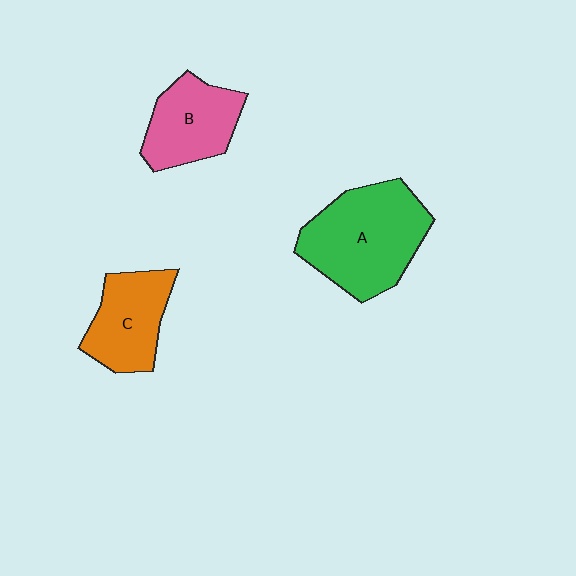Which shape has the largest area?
Shape A (green).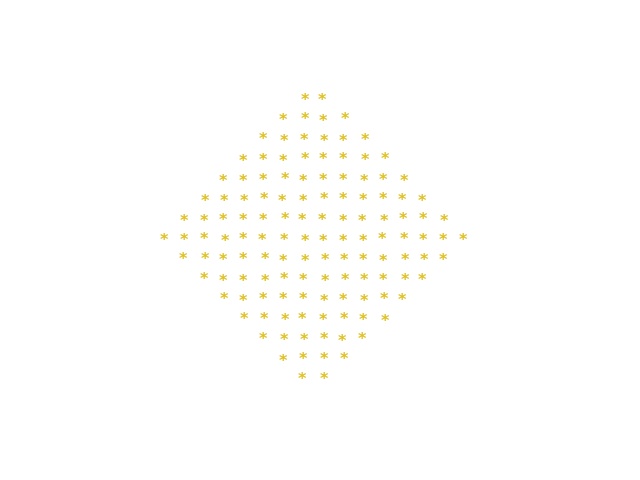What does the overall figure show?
The overall figure shows a diamond.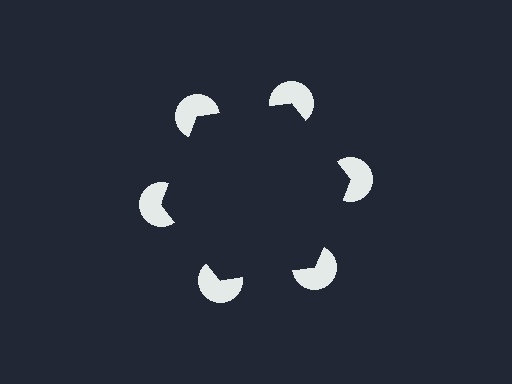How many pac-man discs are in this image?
There are 6 — one at each vertex of the illusory hexagon.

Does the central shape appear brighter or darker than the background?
It typically appears slightly darker than the background, even though no actual brightness change is drawn.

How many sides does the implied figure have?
6 sides.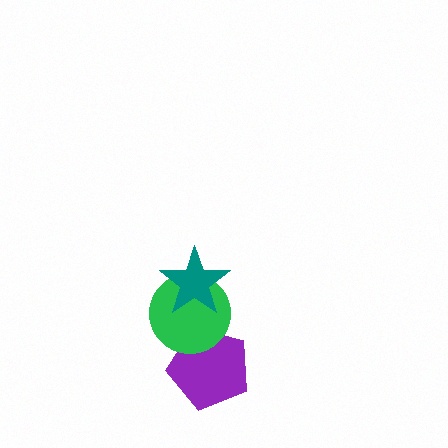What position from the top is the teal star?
The teal star is 1st from the top.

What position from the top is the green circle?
The green circle is 2nd from the top.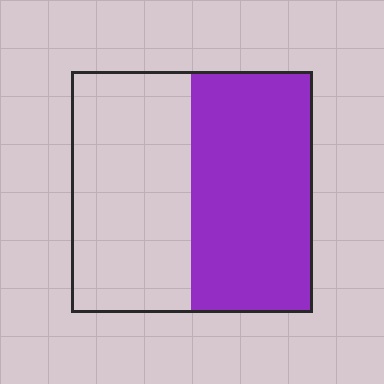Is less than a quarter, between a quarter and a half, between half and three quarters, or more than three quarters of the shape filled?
Between half and three quarters.